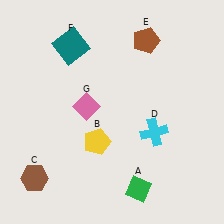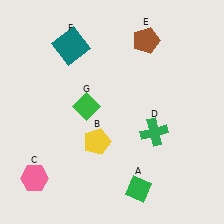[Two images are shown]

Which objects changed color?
C changed from brown to pink. D changed from cyan to green. G changed from pink to green.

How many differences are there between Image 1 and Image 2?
There are 3 differences between the two images.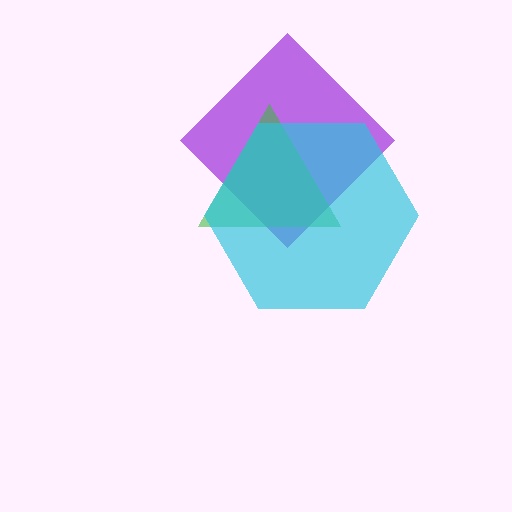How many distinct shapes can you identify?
There are 3 distinct shapes: a purple diamond, a green triangle, a cyan hexagon.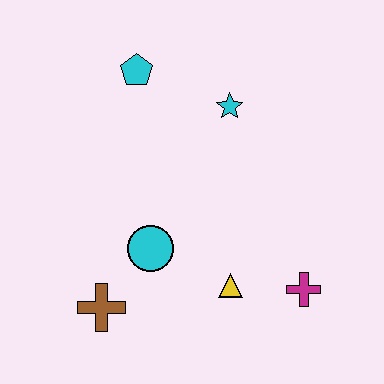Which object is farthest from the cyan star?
The brown cross is farthest from the cyan star.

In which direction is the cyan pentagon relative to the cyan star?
The cyan pentagon is to the left of the cyan star.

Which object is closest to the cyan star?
The cyan pentagon is closest to the cyan star.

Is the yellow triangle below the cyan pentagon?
Yes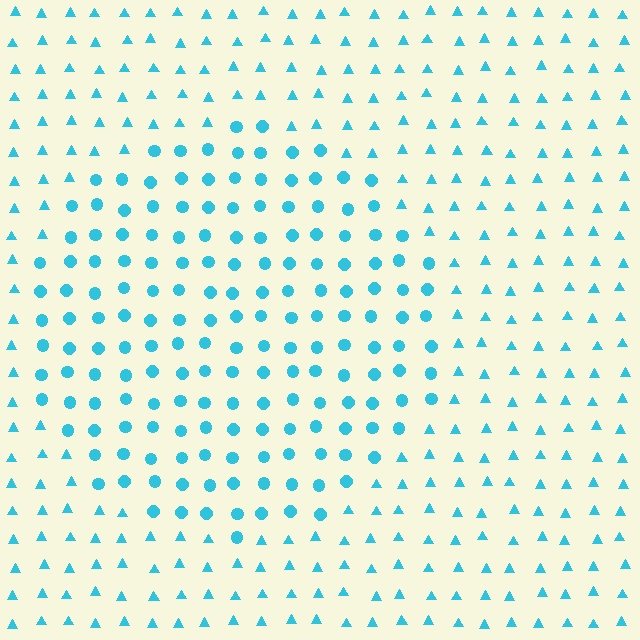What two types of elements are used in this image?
The image uses circles inside the circle region and triangles outside it.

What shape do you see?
I see a circle.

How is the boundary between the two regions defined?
The boundary is defined by a change in element shape: circles inside vs. triangles outside. All elements share the same color and spacing.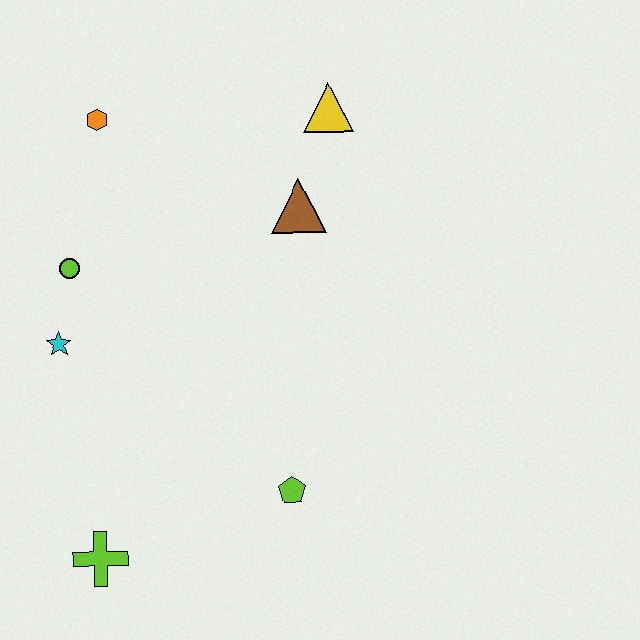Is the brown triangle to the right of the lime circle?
Yes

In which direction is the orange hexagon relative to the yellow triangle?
The orange hexagon is to the left of the yellow triangle.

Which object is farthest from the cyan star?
The yellow triangle is farthest from the cyan star.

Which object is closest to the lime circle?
The cyan star is closest to the lime circle.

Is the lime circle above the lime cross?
Yes